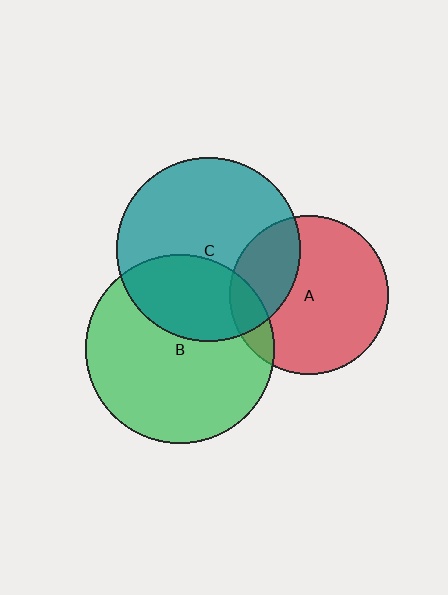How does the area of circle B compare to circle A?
Approximately 1.4 times.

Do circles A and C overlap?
Yes.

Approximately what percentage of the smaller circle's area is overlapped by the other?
Approximately 30%.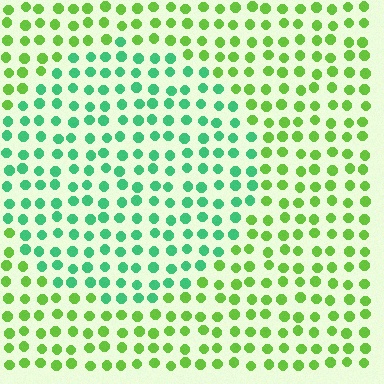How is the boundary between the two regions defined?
The boundary is defined purely by a slight shift in hue (about 45 degrees). Spacing, size, and orientation are identical on both sides.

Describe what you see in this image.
The image is filled with small lime elements in a uniform arrangement. A circle-shaped region is visible where the elements are tinted to a slightly different hue, forming a subtle color boundary.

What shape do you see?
I see a circle.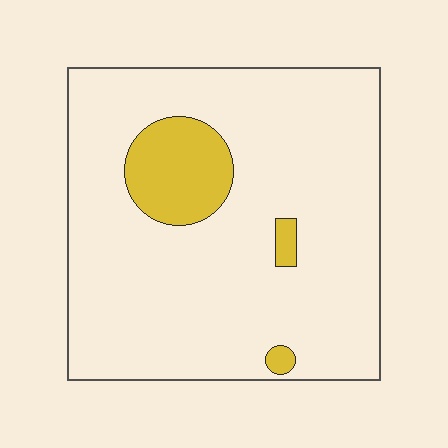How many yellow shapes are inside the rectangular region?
3.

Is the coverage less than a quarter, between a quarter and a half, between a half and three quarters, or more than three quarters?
Less than a quarter.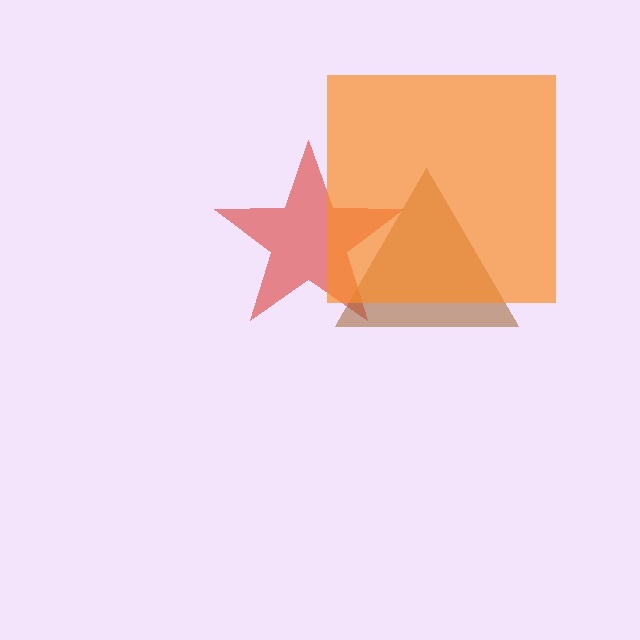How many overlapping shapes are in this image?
There are 3 overlapping shapes in the image.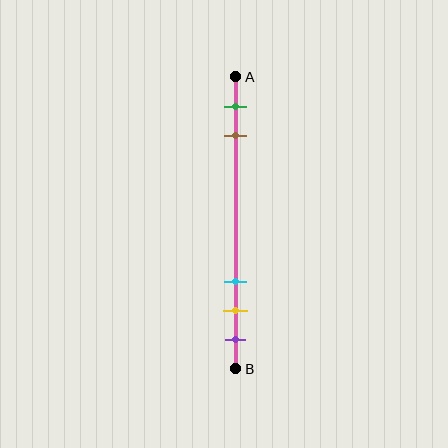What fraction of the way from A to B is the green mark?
The green mark is approximately 10% (0.1) of the way from A to B.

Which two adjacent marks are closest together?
The yellow and purple marks are the closest adjacent pair.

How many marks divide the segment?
There are 5 marks dividing the segment.